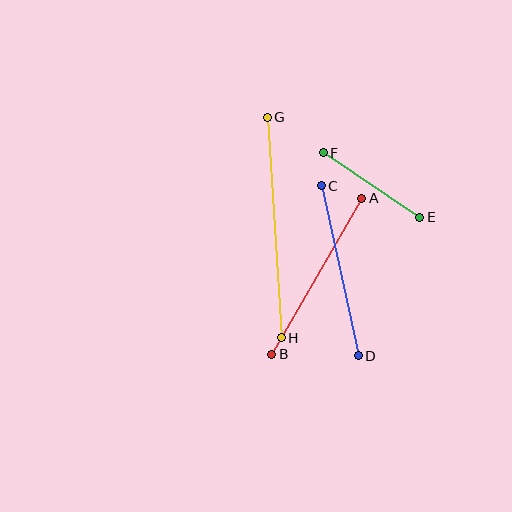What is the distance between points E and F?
The distance is approximately 116 pixels.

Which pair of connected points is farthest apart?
Points G and H are farthest apart.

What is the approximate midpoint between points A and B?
The midpoint is at approximately (317, 276) pixels.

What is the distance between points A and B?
The distance is approximately 180 pixels.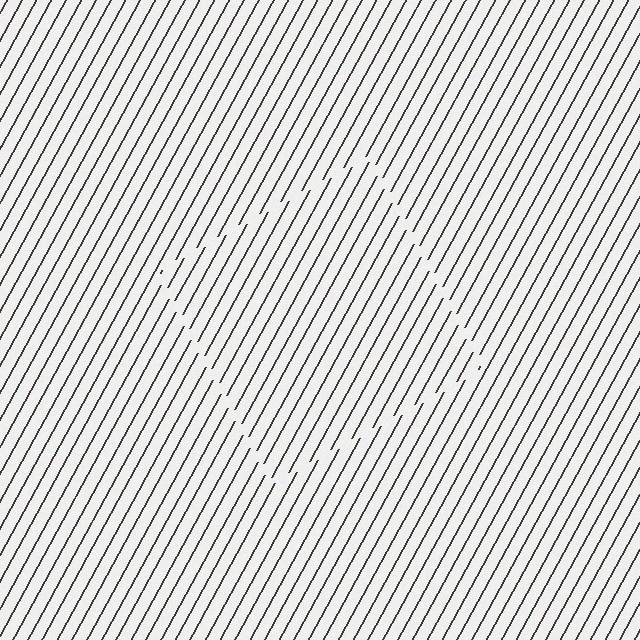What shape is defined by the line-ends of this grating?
An illusory square. The interior of the shape contains the same grating, shifted by half a period — the contour is defined by the phase discontinuity where line-ends from the inner and outer gratings abut.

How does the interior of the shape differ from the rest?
The interior of the shape contains the same grating, shifted by half a period — the contour is defined by the phase discontinuity where line-ends from the inner and outer gratings abut.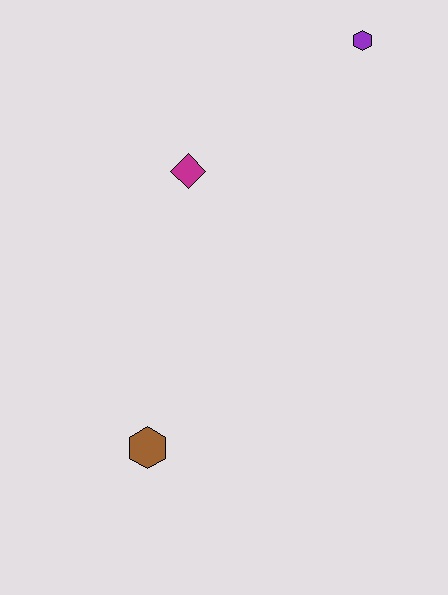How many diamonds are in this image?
There is 1 diamond.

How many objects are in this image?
There are 3 objects.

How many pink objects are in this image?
There are no pink objects.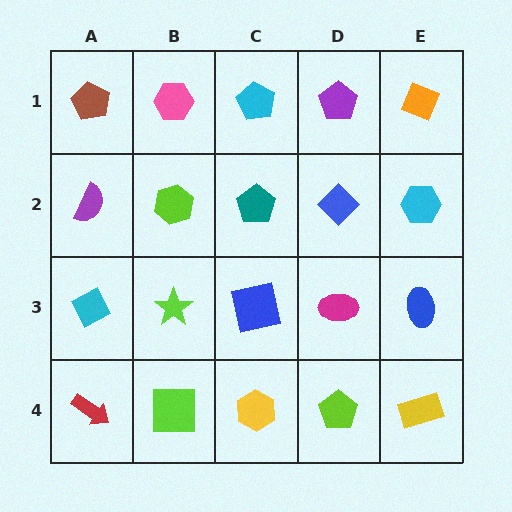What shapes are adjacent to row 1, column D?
A blue diamond (row 2, column D), a cyan pentagon (row 1, column C), an orange diamond (row 1, column E).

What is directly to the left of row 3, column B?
A cyan diamond.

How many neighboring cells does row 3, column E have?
3.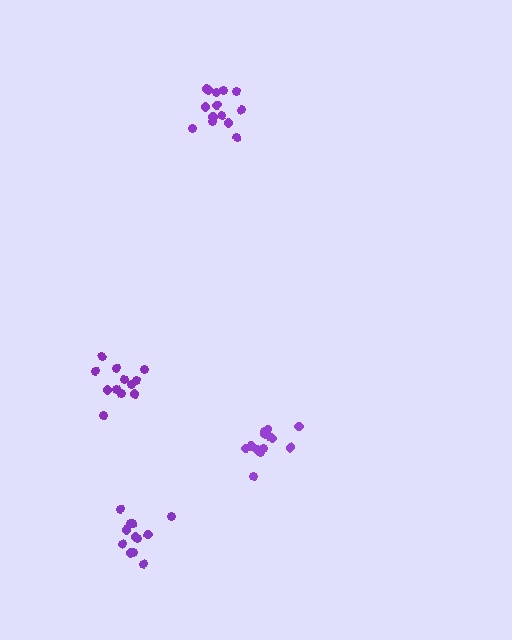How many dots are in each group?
Group 1: 12 dots, Group 2: 13 dots, Group 3: 12 dots, Group 4: 14 dots (51 total).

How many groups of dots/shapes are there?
There are 4 groups.